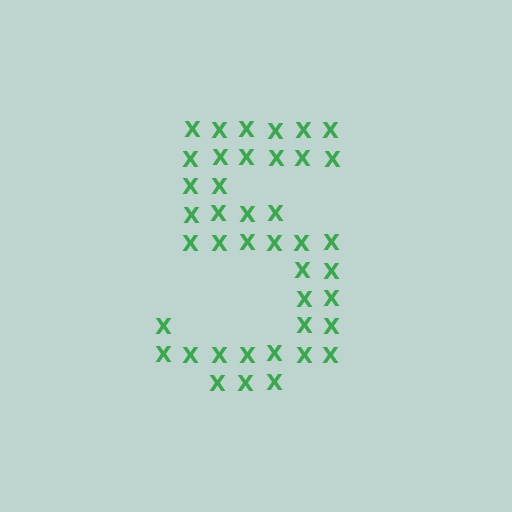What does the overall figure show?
The overall figure shows the digit 5.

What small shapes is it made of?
It is made of small letter X's.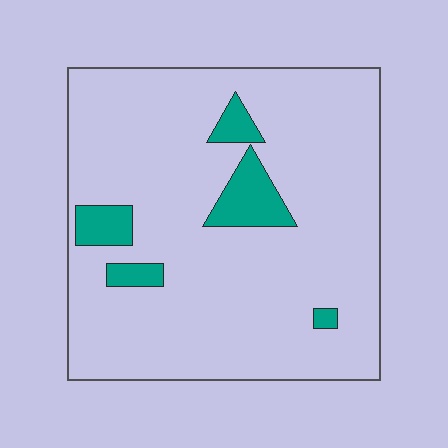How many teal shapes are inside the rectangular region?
5.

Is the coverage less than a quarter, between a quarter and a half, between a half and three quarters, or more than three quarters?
Less than a quarter.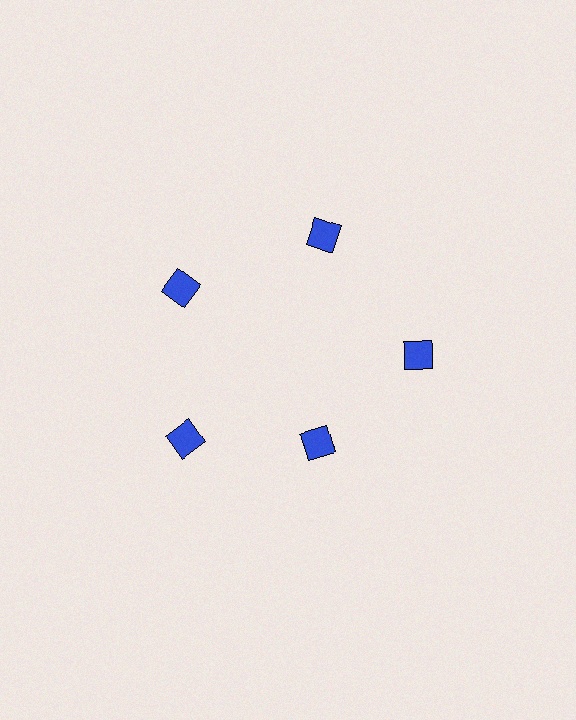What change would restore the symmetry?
The symmetry would be restored by moving it outward, back onto the ring so that all 5 diamonds sit at equal angles and equal distance from the center.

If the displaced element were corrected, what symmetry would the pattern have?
It would have 5-fold rotational symmetry — the pattern would map onto itself every 72 degrees.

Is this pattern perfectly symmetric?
No. The 5 blue diamonds are arranged in a ring, but one element near the 5 o'clock position is pulled inward toward the center, breaking the 5-fold rotational symmetry.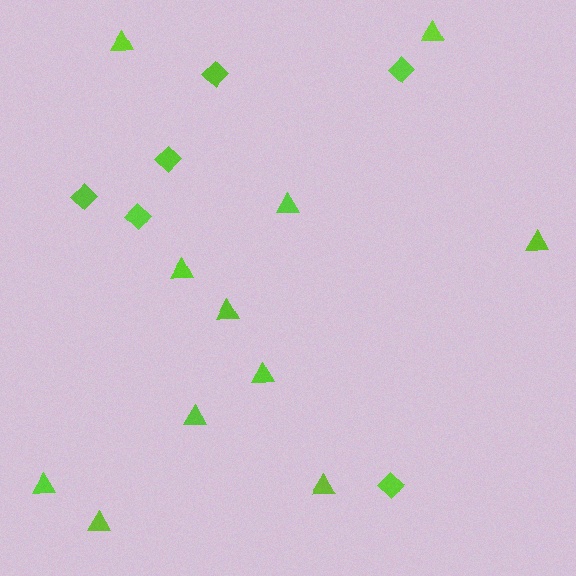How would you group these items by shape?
There are 2 groups: one group of diamonds (6) and one group of triangles (11).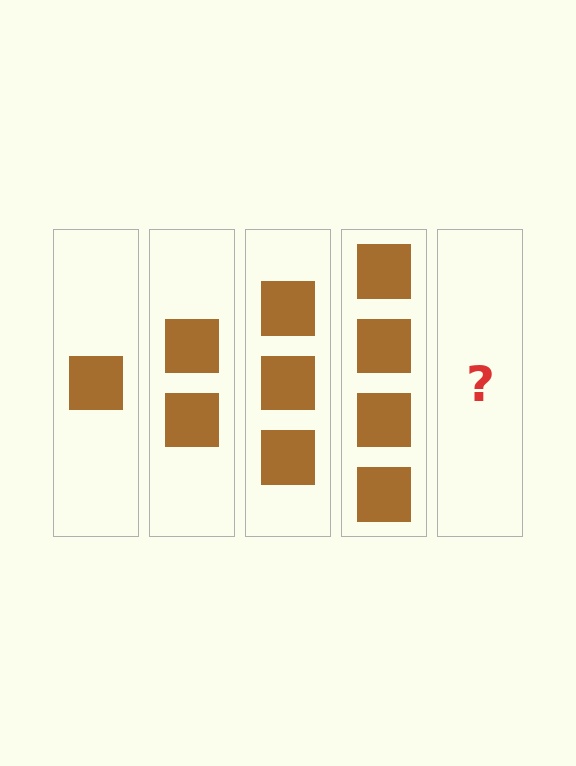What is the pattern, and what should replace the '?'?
The pattern is that each step adds one more square. The '?' should be 5 squares.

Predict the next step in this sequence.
The next step is 5 squares.